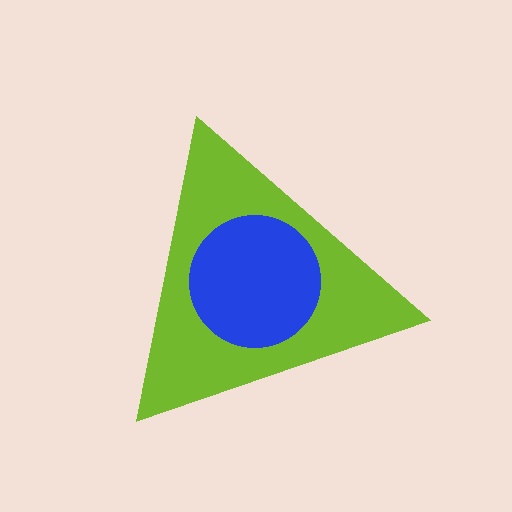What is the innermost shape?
The blue circle.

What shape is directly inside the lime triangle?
The blue circle.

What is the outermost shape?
The lime triangle.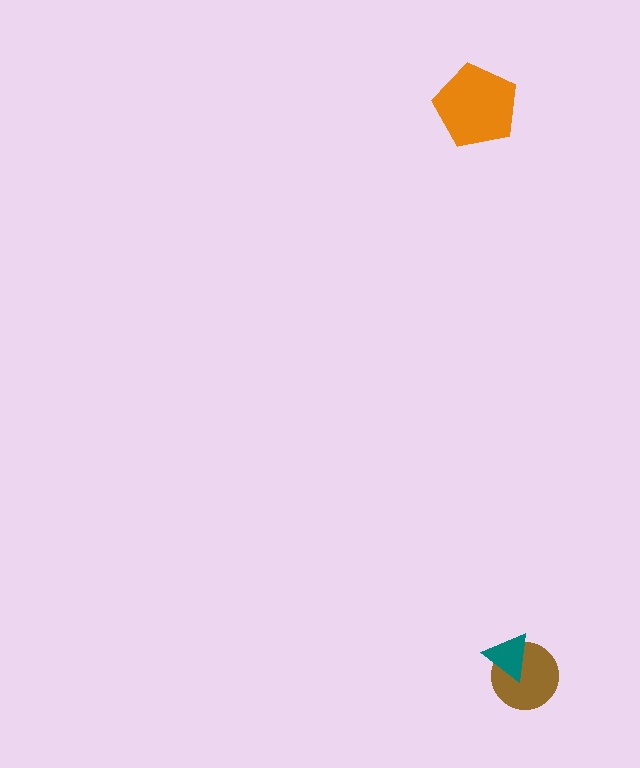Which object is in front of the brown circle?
The teal triangle is in front of the brown circle.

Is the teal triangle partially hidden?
No, no other shape covers it.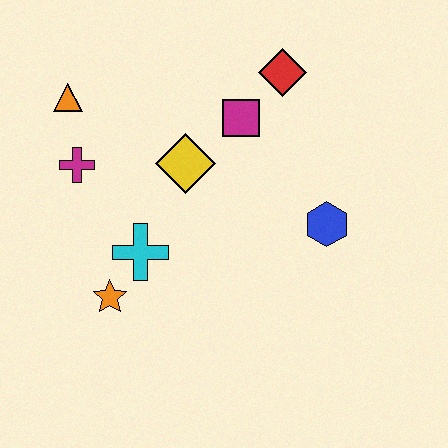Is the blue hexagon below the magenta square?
Yes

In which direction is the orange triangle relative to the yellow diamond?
The orange triangle is to the left of the yellow diamond.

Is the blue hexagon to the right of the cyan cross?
Yes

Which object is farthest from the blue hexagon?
The orange triangle is farthest from the blue hexagon.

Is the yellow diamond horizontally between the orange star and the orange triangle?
No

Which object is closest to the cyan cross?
The orange star is closest to the cyan cross.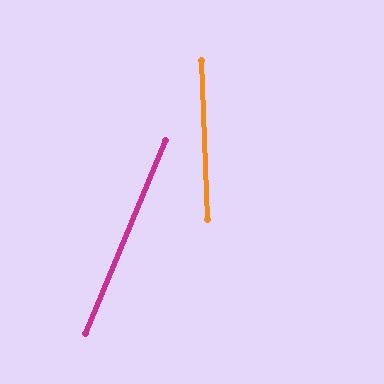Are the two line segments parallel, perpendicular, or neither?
Neither parallel nor perpendicular — they differ by about 25°.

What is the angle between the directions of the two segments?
Approximately 25 degrees.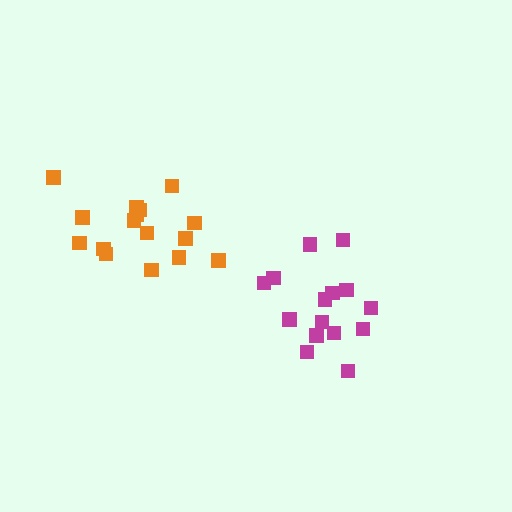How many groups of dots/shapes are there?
There are 2 groups.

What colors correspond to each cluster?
The clusters are colored: orange, magenta.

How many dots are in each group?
Group 1: 16 dots, Group 2: 15 dots (31 total).